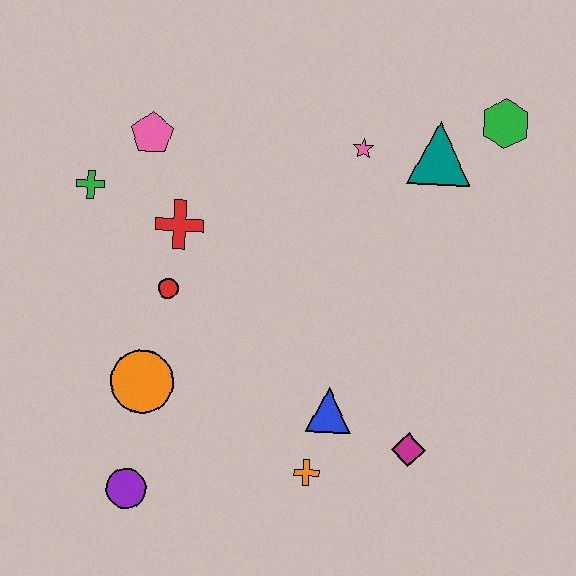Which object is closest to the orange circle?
The red circle is closest to the orange circle.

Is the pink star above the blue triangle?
Yes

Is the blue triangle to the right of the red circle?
Yes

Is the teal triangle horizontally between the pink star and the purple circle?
No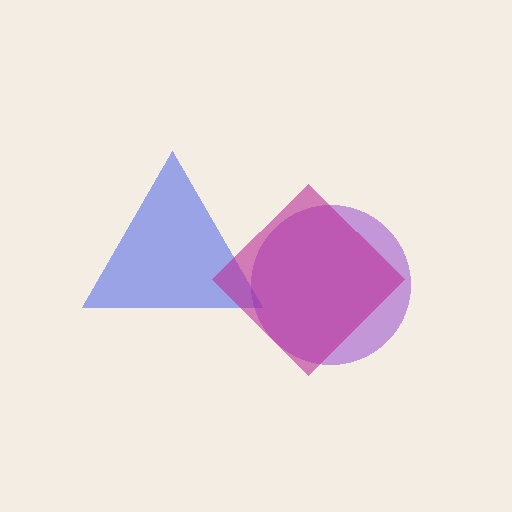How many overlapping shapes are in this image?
There are 3 overlapping shapes in the image.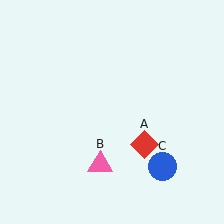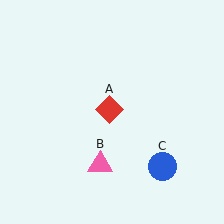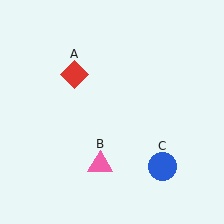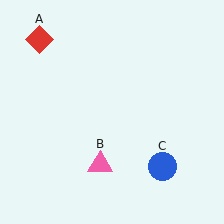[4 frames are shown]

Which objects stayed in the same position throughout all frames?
Pink triangle (object B) and blue circle (object C) remained stationary.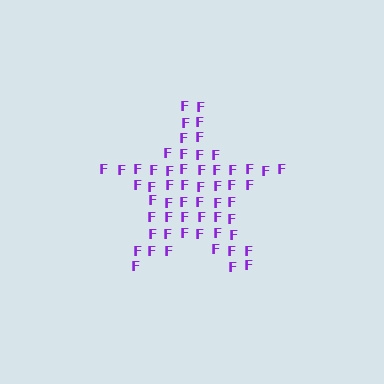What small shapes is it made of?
It is made of small letter F's.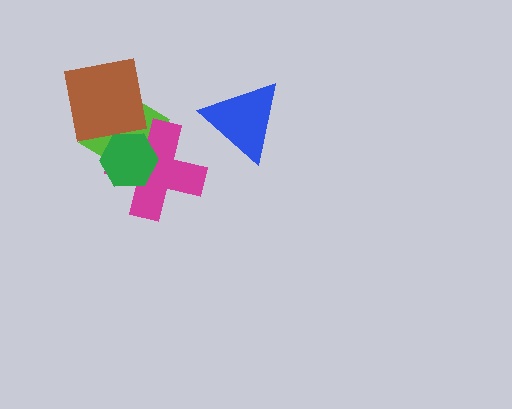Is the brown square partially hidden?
No, no other shape covers it.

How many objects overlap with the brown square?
1 object overlaps with the brown square.